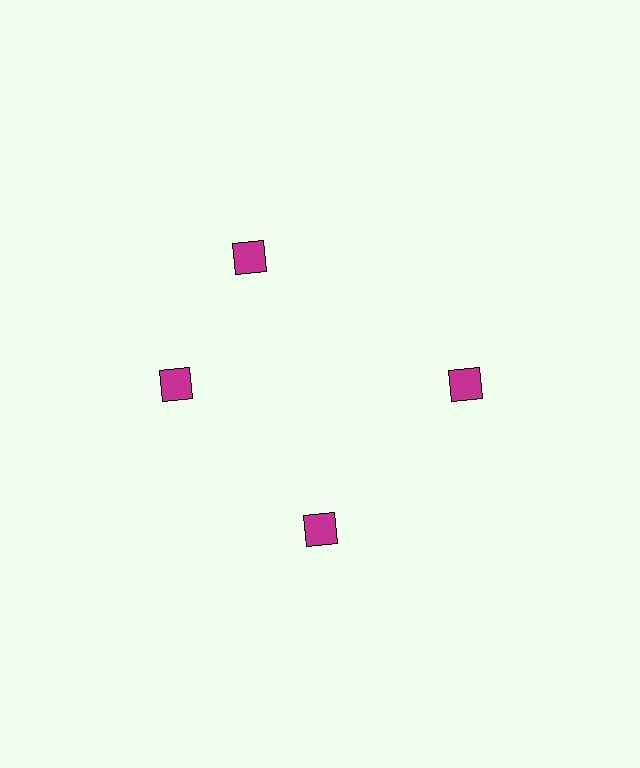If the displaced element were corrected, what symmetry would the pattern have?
It would have 4-fold rotational symmetry — the pattern would map onto itself every 90 degrees.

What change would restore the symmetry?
The symmetry would be restored by rotating it back into even spacing with its neighbors so that all 4 squares sit at equal angles and equal distance from the center.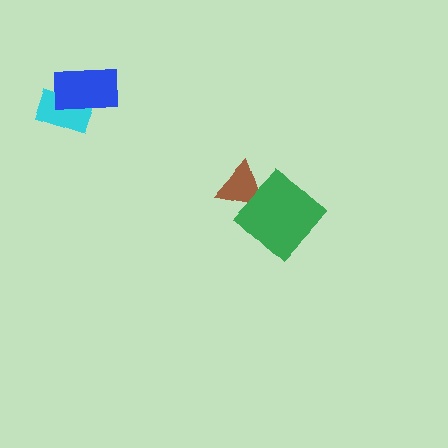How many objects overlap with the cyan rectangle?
1 object overlaps with the cyan rectangle.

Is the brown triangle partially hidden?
Yes, it is partially covered by another shape.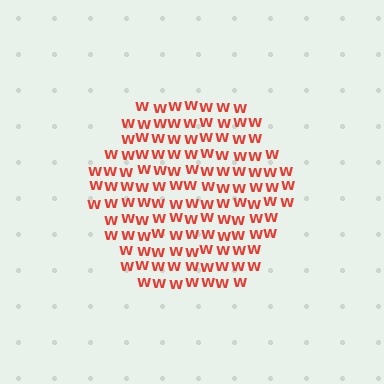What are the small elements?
The small elements are letter W's.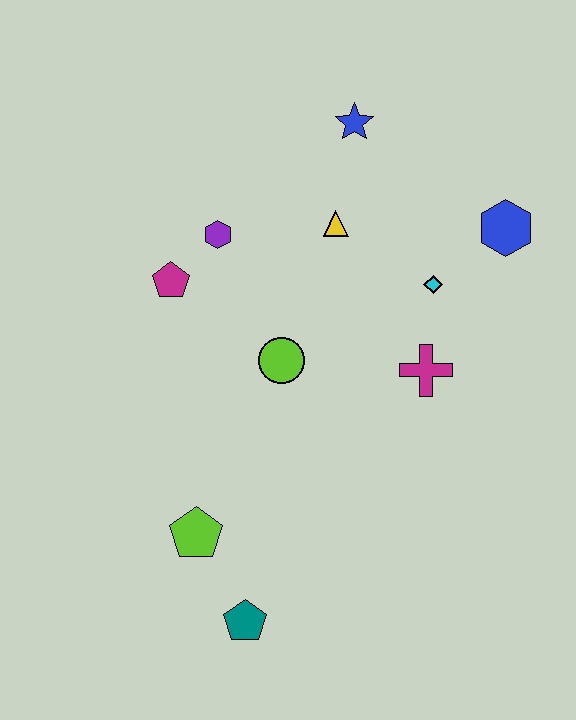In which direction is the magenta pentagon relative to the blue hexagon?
The magenta pentagon is to the left of the blue hexagon.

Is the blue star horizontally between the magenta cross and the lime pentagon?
Yes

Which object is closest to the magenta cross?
The cyan diamond is closest to the magenta cross.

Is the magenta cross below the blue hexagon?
Yes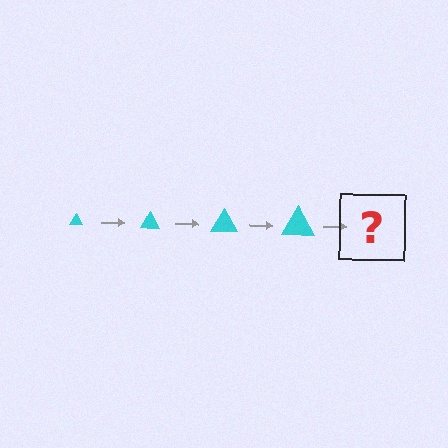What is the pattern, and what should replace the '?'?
The pattern is that the triangle gets progressively larger each step. The '?' should be a cyan triangle, larger than the previous one.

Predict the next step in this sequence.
The next step is a cyan triangle, larger than the previous one.